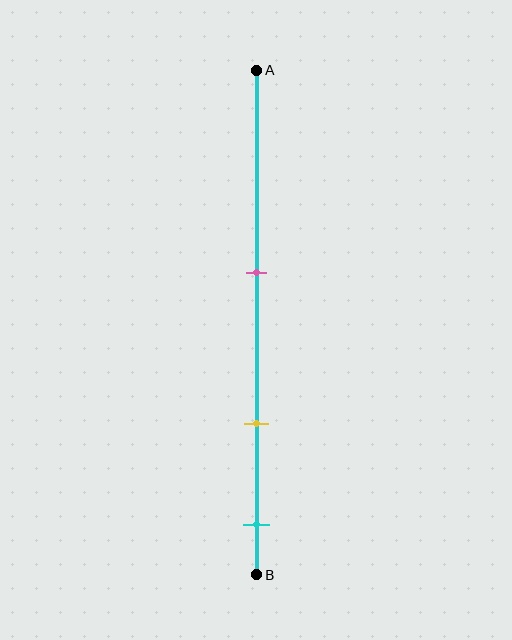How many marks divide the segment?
There are 3 marks dividing the segment.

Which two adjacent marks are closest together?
The yellow and cyan marks are the closest adjacent pair.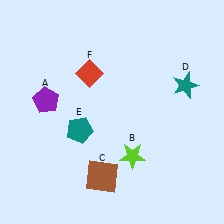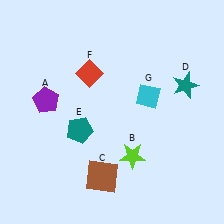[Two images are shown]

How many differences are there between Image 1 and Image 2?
There is 1 difference between the two images.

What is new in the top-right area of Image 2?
A cyan diamond (G) was added in the top-right area of Image 2.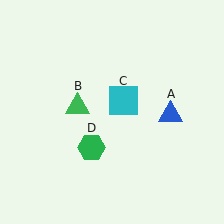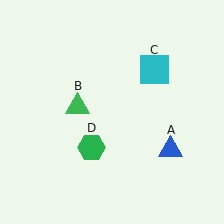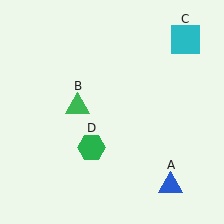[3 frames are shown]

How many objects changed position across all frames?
2 objects changed position: blue triangle (object A), cyan square (object C).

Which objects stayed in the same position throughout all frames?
Green triangle (object B) and green hexagon (object D) remained stationary.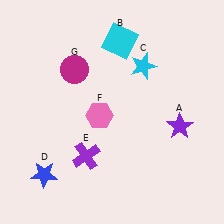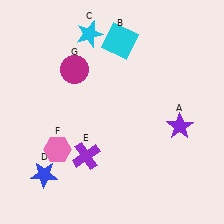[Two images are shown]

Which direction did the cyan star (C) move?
The cyan star (C) moved left.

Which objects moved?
The objects that moved are: the cyan star (C), the pink hexagon (F).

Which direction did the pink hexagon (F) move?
The pink hexagon (F) moved left.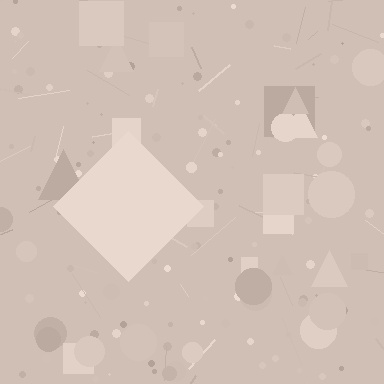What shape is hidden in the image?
A diamond is hidden in the image.